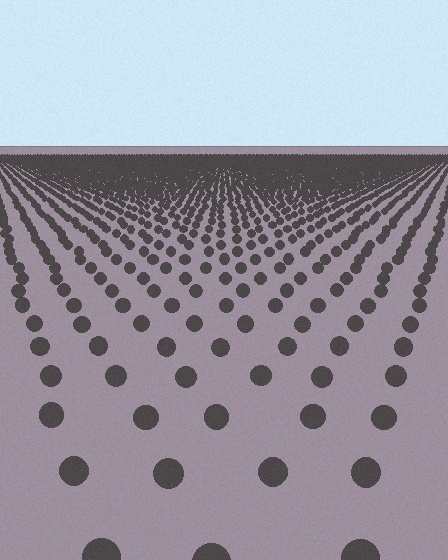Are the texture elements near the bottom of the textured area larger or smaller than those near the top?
Larger. Near the bottom, elements are closer to the viewer and appear at a bigger on-screen size.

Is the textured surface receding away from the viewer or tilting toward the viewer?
The surface is receding away from the viewer. Texture elements get smaller and denser toward the top.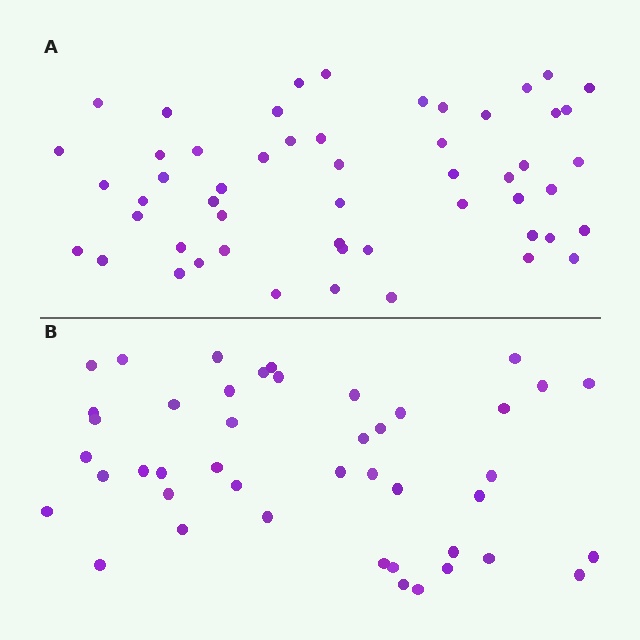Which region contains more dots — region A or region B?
Region A (the top region) has more dots.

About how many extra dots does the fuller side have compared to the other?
Region A has roughly 8 or so more dots than region B.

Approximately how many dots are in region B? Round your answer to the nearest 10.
About 40 dots. (The exact count is 44, which rounds to 40.)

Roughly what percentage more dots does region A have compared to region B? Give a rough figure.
About 20% more.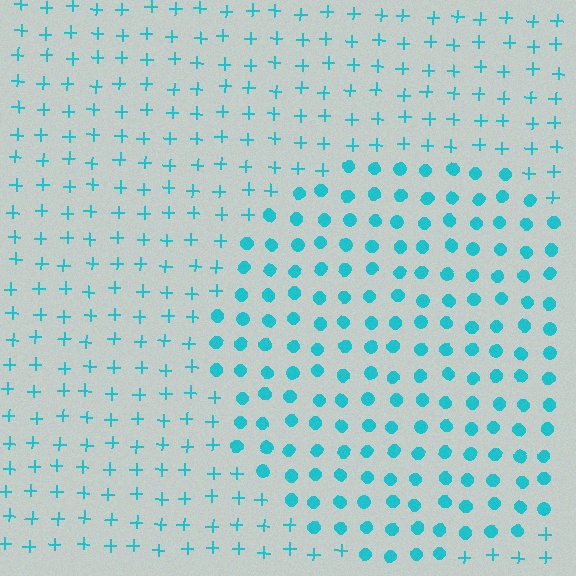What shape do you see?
I see a circle.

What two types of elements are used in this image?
The image uses circles inside the circle region and plus signs outside it.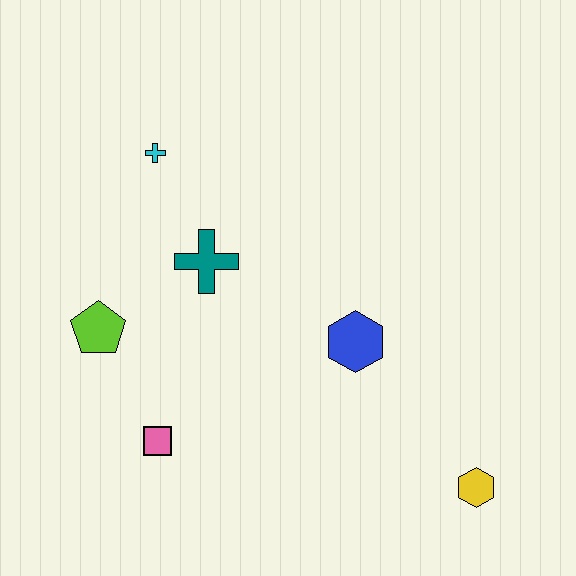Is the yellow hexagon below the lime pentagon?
Yes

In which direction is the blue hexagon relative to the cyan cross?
The blue hexagon is to the right of the cyan cross.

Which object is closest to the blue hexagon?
The teal cross is closest to the blue hexagon.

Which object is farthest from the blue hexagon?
The cyan cross is farthest from the blue hexagon.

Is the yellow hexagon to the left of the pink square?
No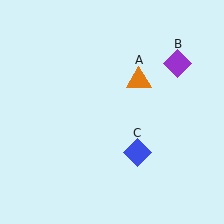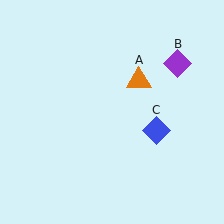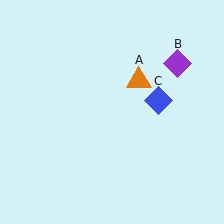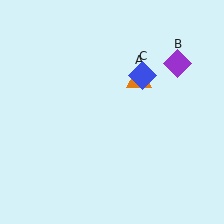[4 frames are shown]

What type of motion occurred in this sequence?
The blue diamond (object C) rotated counterclockwise around the center of the scene.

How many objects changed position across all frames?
1 object changed position: blue diamond (object C).